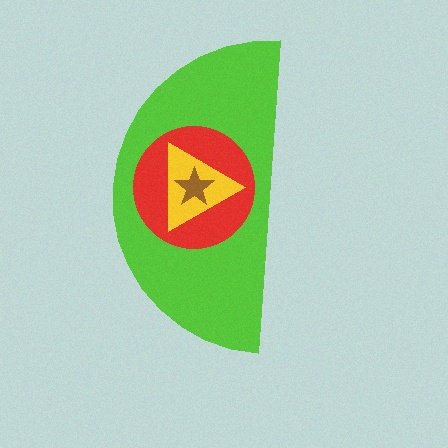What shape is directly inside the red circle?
The yellow triangle.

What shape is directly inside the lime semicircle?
The red circle.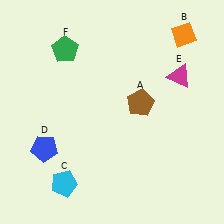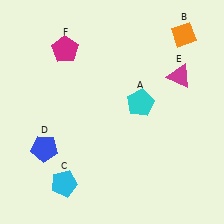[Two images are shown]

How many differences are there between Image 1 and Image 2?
There are 2 differences between the two images.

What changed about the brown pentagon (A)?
In Image 1, A is brown. In Image 2, it changed to cyan.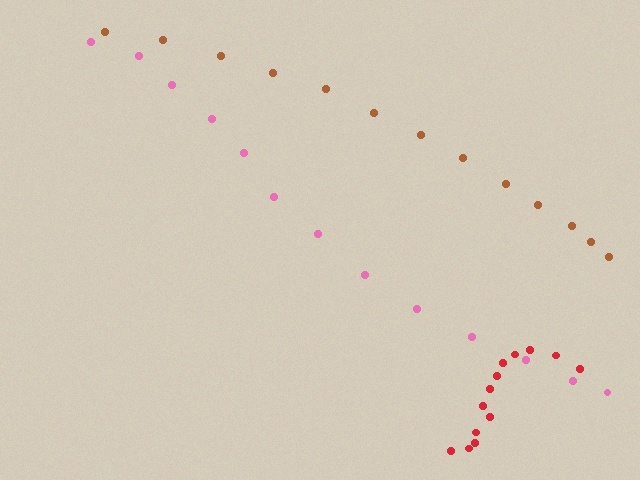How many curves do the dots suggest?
There are 3 distinct paths.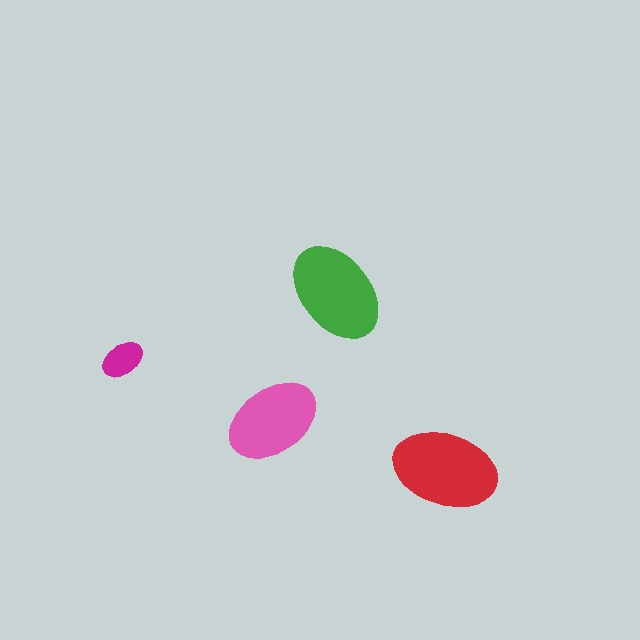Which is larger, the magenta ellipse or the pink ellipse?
The pink one.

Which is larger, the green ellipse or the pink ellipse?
The green one.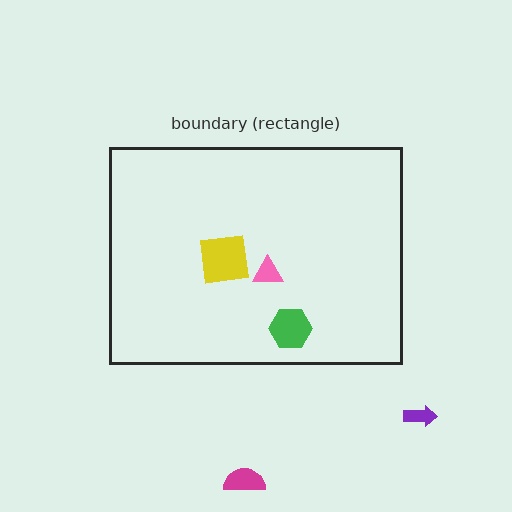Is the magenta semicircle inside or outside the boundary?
Outside.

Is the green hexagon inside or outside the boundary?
Inside.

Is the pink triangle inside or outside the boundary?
Inside.